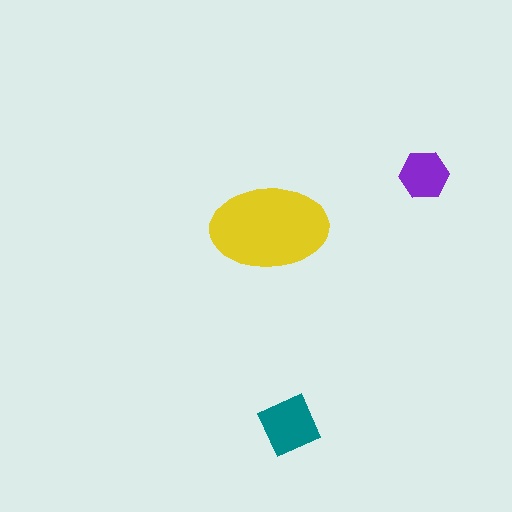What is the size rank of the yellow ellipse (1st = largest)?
1st.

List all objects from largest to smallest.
The yellow ellipse, the teal diamond, the purple hexagon.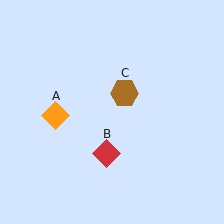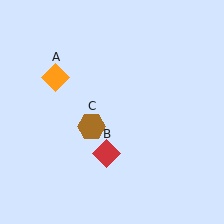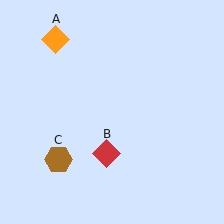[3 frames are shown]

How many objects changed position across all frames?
2 objects changed position: orange diamond (object A), brown hexagon (object C).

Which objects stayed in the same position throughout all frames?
Red diamond (object B) remained stationary.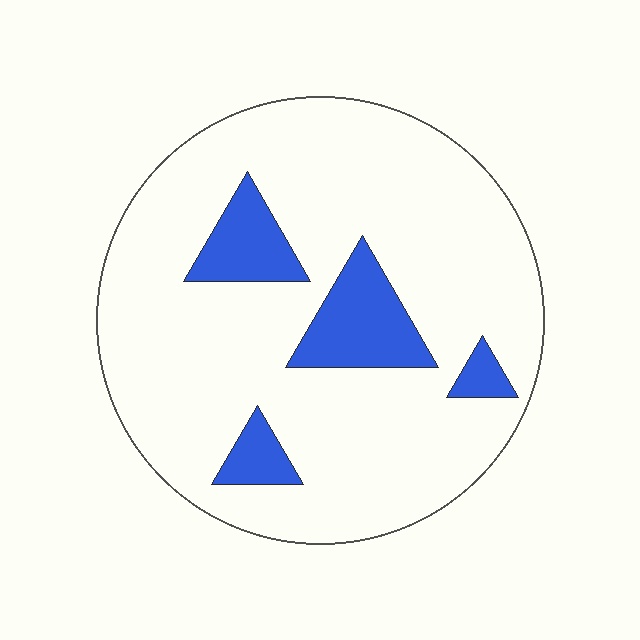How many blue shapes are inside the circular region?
4.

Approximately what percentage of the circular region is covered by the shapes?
Approximately 15%.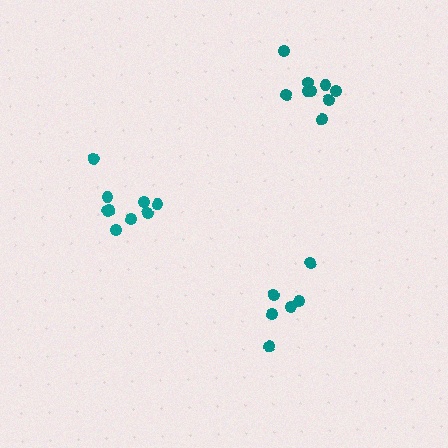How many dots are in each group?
Group 1: 9 dots, Group 2: 9 dots, Group 3: 6 dots (24 total).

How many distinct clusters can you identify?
There are 3 distinct clusters.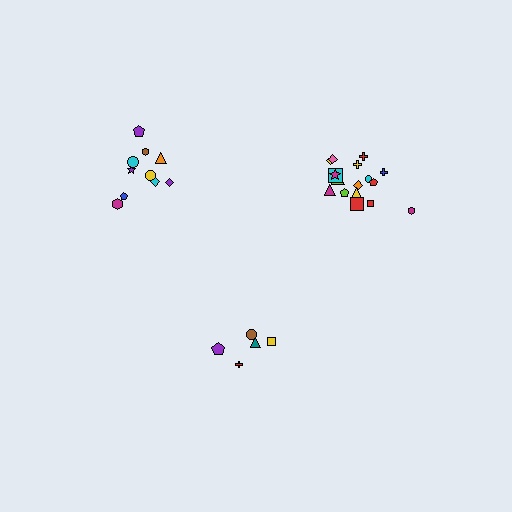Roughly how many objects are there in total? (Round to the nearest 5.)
Roughly 35 objects in total.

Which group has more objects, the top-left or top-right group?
The top-right group.